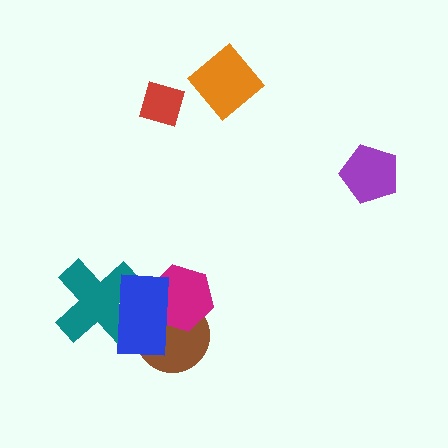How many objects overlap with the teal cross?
1 object overlaps with the teal cross.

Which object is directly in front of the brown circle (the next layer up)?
The magenta hexagon is directly in front of the brown circle.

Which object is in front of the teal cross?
The blue rectangle is in front of the teal cross.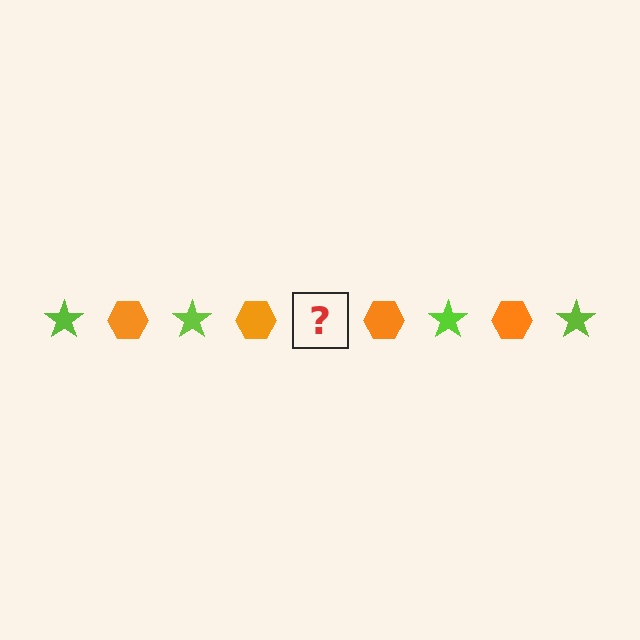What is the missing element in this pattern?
The missing element is a lime star.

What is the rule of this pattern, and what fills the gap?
The rule is that the pattern alternates between lime star and orange hexagon. The gap should be filled with a lime star.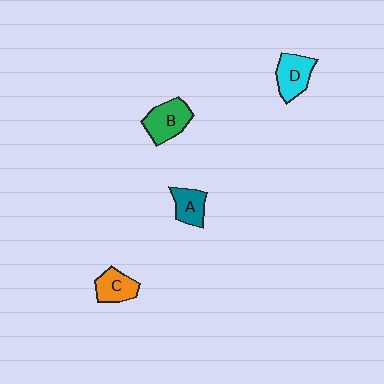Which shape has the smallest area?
Shape A (teal).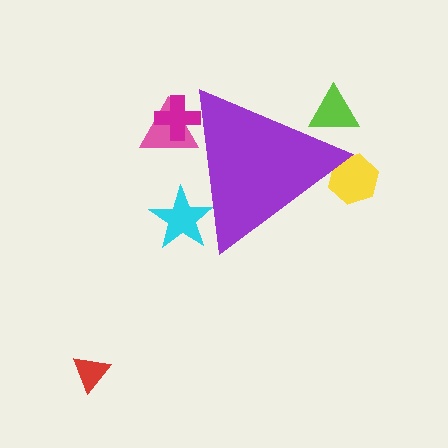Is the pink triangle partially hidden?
Yes, the pink triangle is partially hidden behind the purple triangle.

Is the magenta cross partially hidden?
Yes, the magenta cross is partially hidden behind the purple triangle.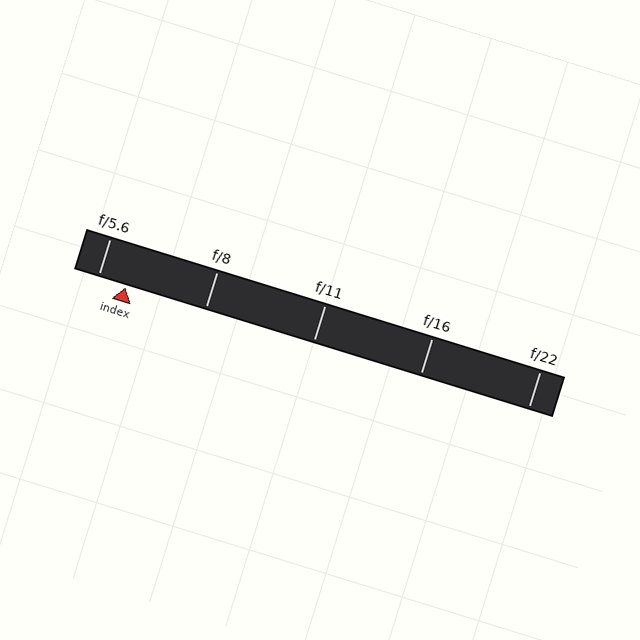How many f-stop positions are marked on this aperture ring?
There are 5 f-stop positions marked.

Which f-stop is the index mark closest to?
The index mark is closest to f/5.6.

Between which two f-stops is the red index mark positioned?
The index mark is between f/5.6 and f/8.